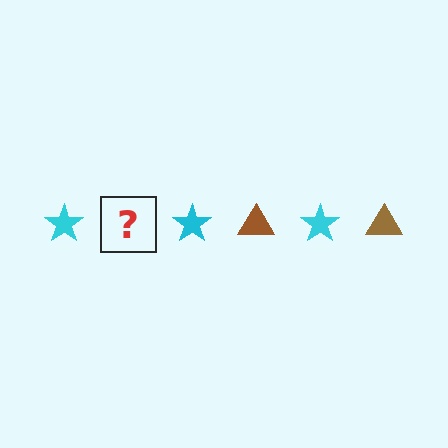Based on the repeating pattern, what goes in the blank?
The blank should be a brown triangle.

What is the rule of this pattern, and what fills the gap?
The rule is that the pattern alternates between cyan star and brown triangle. The gap should be filled with a brown triangle.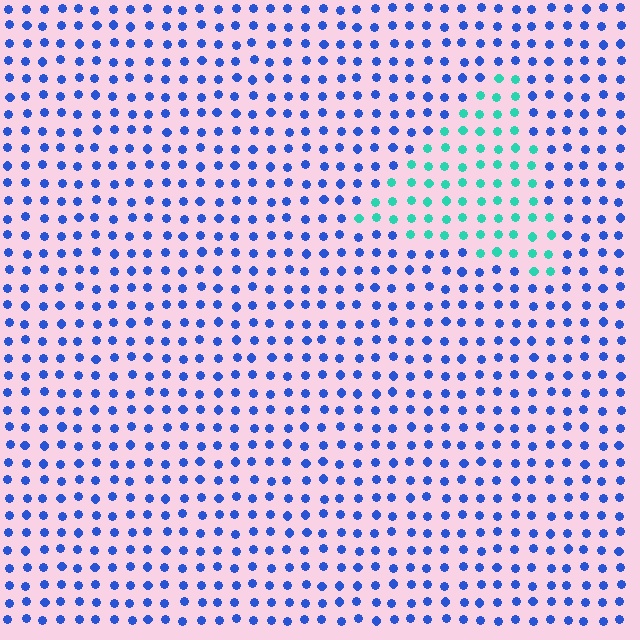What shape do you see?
I see a triangle.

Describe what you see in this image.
The image is filled with small blue elements in a uniform arrangement. A triangle-shaped region is visible where the elements are tinted to a slightly different hue, forming a subtle color boundary.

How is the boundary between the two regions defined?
The boundary is defined purely by a slight shift in hue (about 58 degrees). Spacing, size, and orientation are identical on both sides.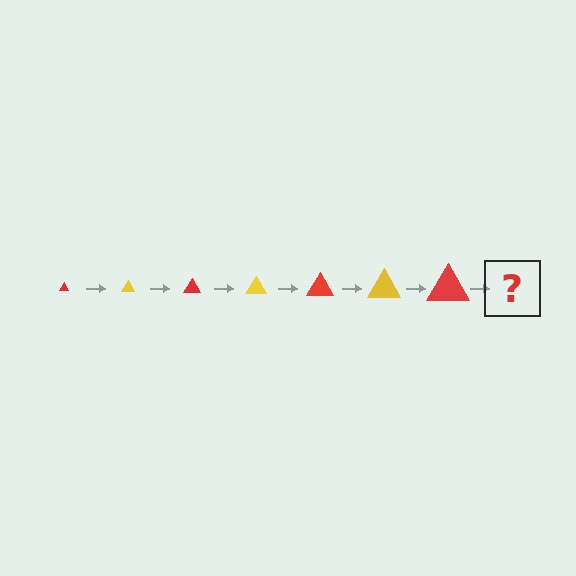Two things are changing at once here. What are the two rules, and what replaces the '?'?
The two rules are that the triangle grows larger each step and the color cycles through red and yellow. The '?' should be a yellow triangle, larger than the previous one.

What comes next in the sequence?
The next element should be a yellow triangle, larger than the previous one.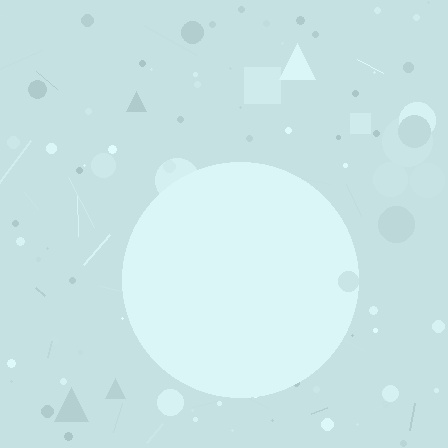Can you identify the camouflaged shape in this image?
The camouflaged shape is a circle.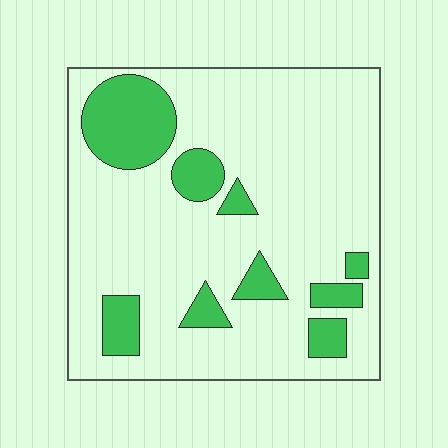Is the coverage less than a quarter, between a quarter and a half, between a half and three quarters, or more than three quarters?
Less than a quarter.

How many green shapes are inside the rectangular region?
9.